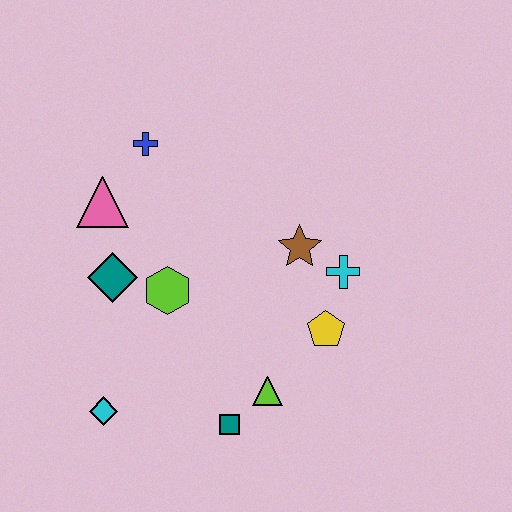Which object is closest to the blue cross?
The pink triangle is closest to the blue cross.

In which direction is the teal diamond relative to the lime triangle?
The teal diamond is to the left of the lime triangle.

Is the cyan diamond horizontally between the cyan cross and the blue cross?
No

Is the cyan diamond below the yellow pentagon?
Yes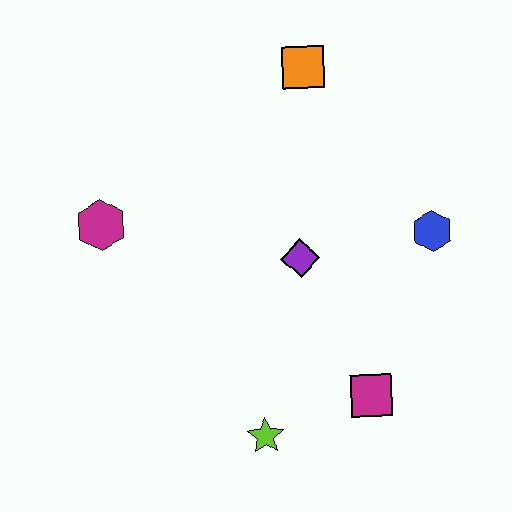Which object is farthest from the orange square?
The lime star is farthest from the orange square.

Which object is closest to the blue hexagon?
The purple diamond is closest to the blue hexagon.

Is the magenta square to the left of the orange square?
No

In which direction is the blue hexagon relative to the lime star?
The blue hexagon is above the lime star.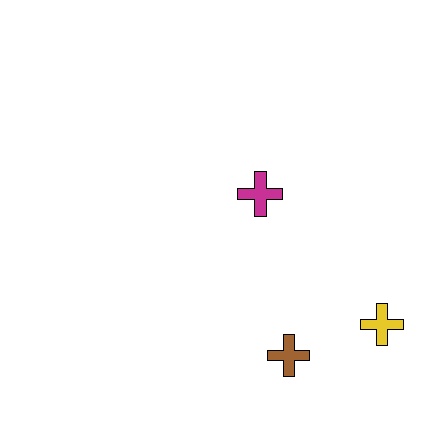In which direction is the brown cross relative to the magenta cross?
The brown cross is below the magenta cross.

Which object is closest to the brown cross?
The yellow cross is closest to the brown cross.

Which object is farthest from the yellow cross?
The magenta cross is farthest from the yellow cross.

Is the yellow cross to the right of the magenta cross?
Yes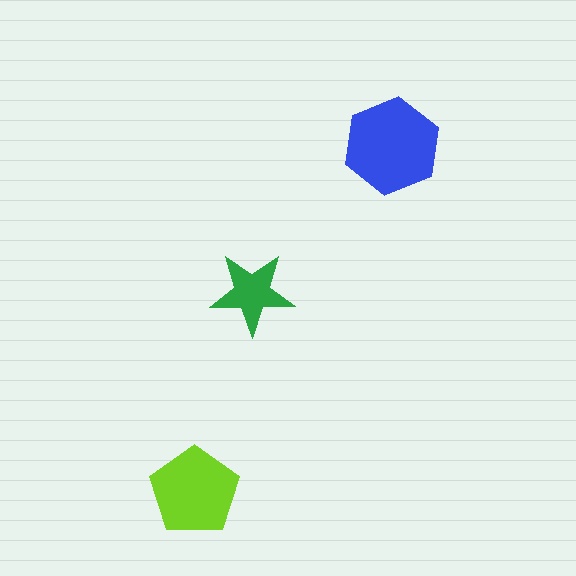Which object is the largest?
The blue hexagon.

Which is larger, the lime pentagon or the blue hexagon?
The blue hexagon.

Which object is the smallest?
The green star.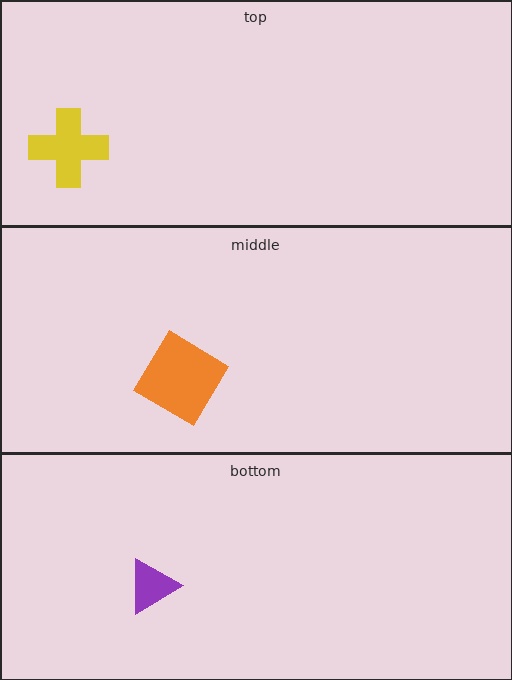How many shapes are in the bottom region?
1.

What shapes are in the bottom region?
The purple triangle.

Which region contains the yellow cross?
The top region.